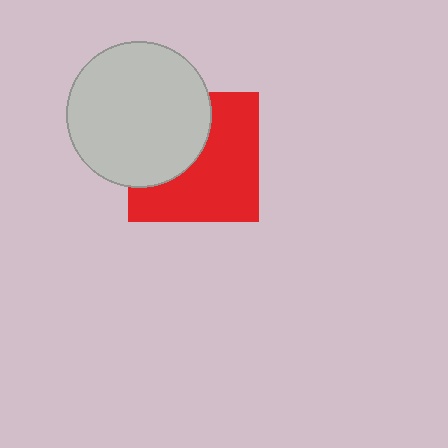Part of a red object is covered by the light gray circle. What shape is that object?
It is a square.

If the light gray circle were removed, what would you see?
You would see the complete red square.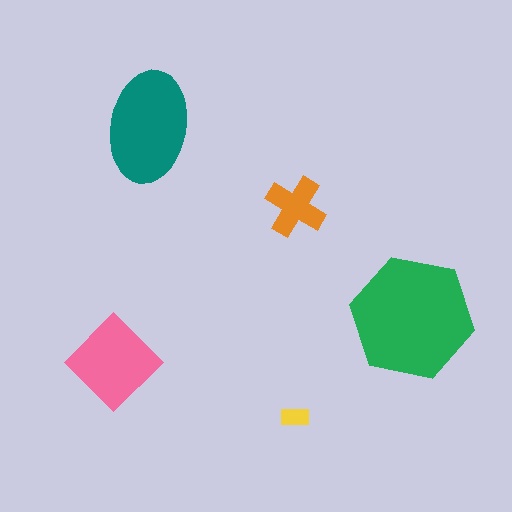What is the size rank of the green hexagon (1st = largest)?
1st.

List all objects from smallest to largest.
The yellow rectangle, the orange cross, the pink diamond, the teal ellipse, the green hexagon.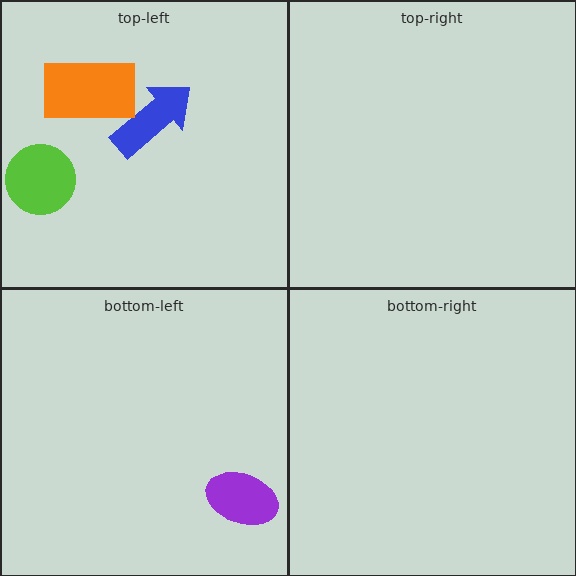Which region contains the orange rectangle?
The top-left region.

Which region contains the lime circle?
The top-left region.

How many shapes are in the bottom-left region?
1.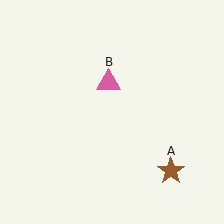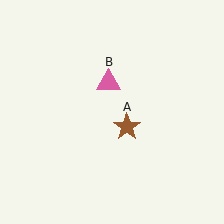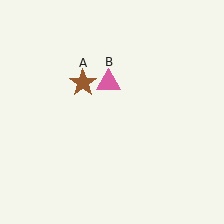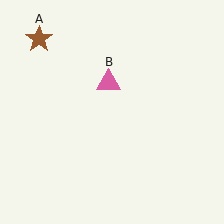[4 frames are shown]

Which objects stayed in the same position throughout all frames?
Pink triangle (object B) remained stationary.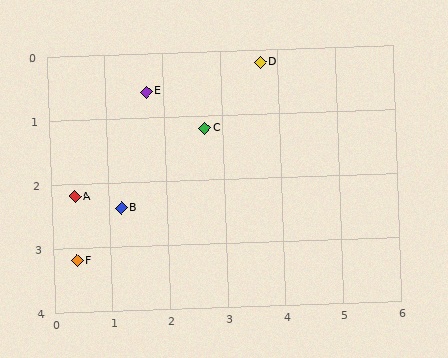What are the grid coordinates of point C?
Point C is at approximately (2.7, 1.2).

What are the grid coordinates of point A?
Point A is at approximately (0.4, 2.2).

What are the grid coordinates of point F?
Point F is at approximately (0.4, 3.2).